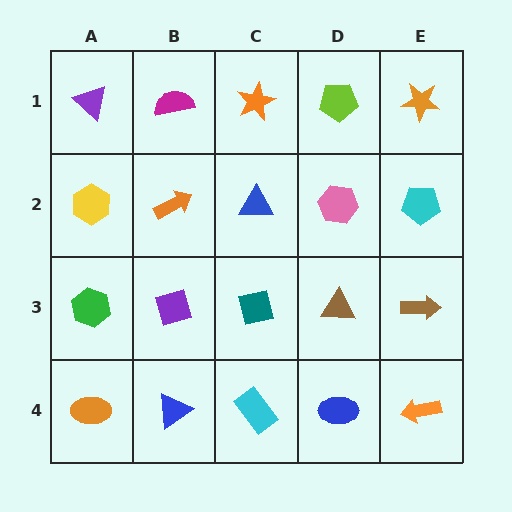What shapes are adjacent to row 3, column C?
A blue triangle (row 2, column C), a cyan rectangle (row 4, column C), a purple square (row 3, column B), a brown triangle (row 3, column D).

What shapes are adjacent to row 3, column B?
An orange arrow (row 2, column B), a blue triangle (row 4, column B), a green hexagon (row 3, column A), a teal square (row 3, column C).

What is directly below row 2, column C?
A teal square.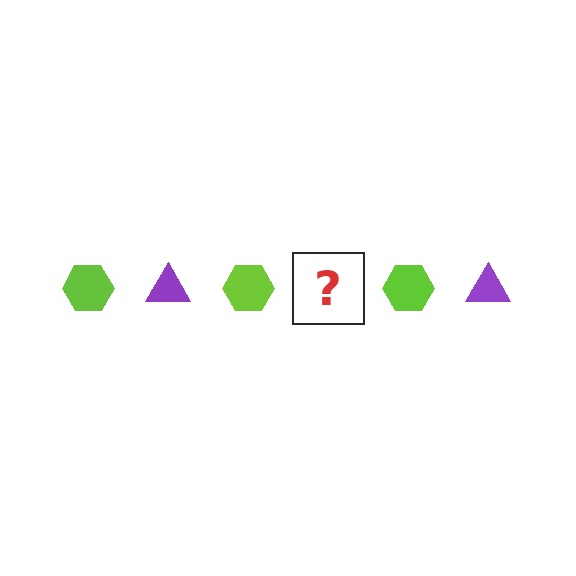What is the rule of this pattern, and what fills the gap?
The rule is that the pattern alternates between lime hexagon and purple triangle. The gap should be filled with a purple triangle.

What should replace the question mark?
The question mark should be replaced with a purple triangle.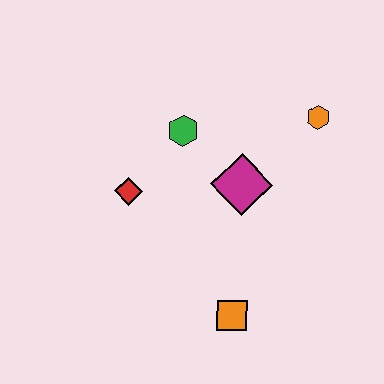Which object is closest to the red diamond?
The green hexagon is closest to the red diamond.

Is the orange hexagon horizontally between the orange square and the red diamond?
No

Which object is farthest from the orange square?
The orange hexagon is farthest from the orange square.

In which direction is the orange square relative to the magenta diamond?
The orange square is below the magenta diamond.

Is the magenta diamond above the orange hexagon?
No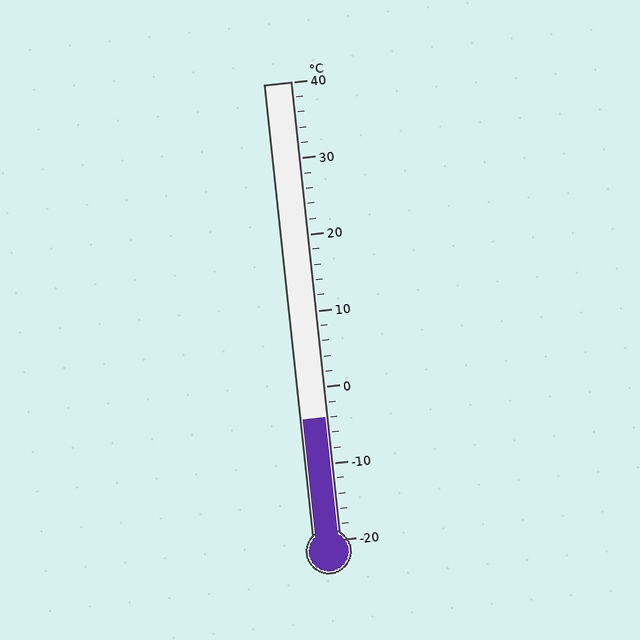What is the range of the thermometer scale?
The thermometer scale ranges from -20°C to 40°C.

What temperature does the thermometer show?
The thermometer shows approximately -4°C.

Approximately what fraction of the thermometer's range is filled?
The thermometer is filled to approximately 25% of its range.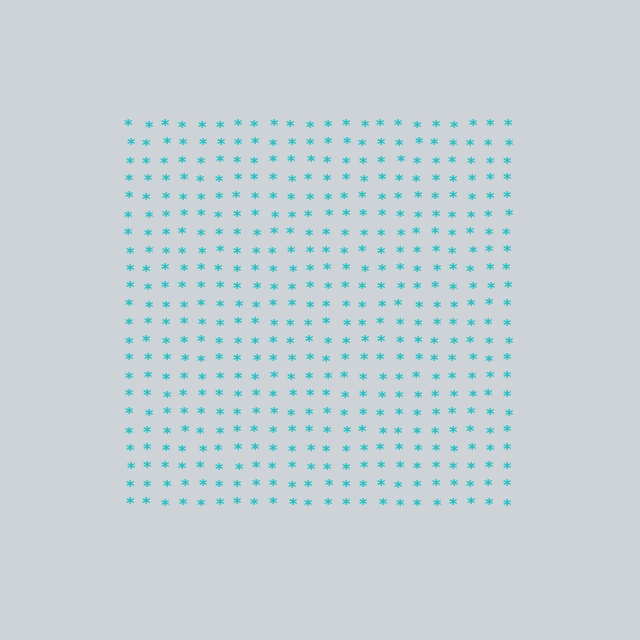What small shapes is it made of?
It is made of small asterisks.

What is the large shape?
The large shape is a square.